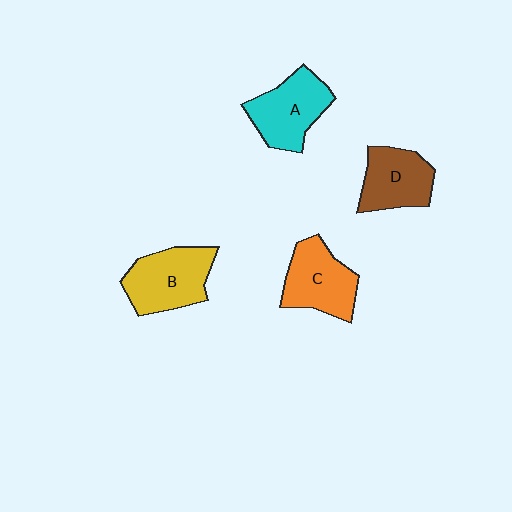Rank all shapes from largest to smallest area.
From largest to smallest: B (yellow), A (cyan), C (orange), D (brown).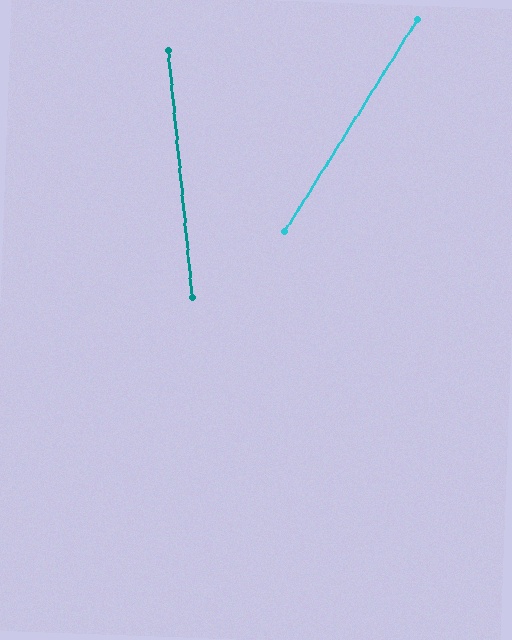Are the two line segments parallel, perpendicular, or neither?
Neither parallel nor perpendicular — they differ by about 38°.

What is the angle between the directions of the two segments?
Approximately 38 degrees.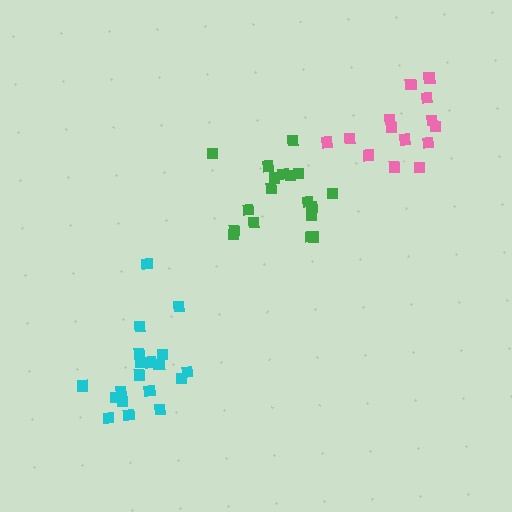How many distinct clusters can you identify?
There are 3 distinct clusters.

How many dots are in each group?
Group 1: 19 dots, Group 2: 14 dots, Group 3: 18 dots (51 total).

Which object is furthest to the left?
The cyan cluster is leftmost.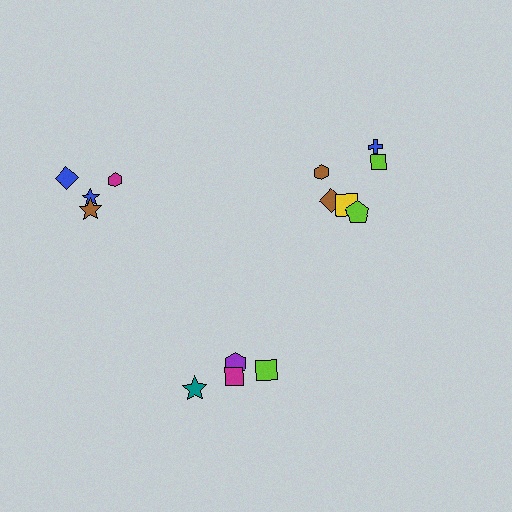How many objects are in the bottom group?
There are 4 objects.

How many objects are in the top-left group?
There are 4 objects.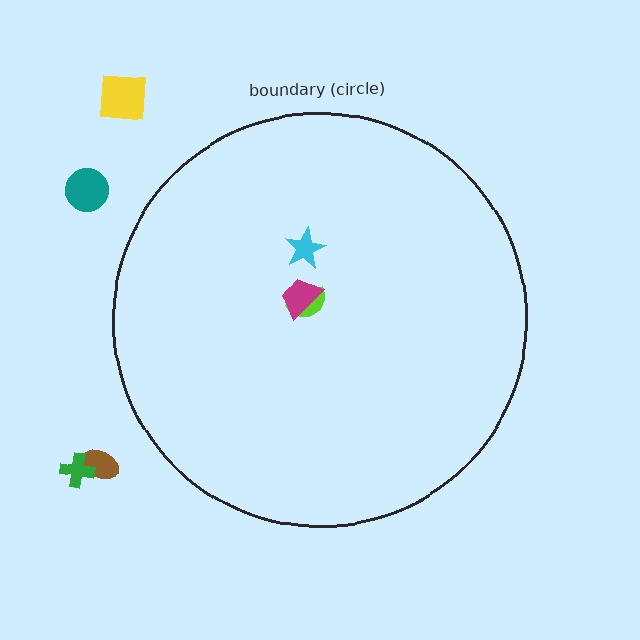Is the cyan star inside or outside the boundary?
Inside.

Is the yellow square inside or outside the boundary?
Outside.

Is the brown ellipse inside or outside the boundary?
Outside.